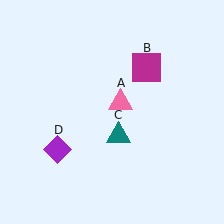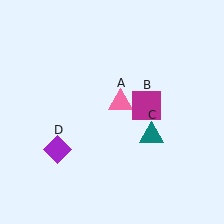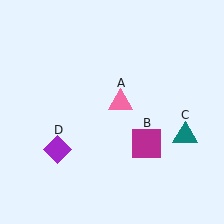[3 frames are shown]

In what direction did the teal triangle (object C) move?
The teal triangle (object C) moved right.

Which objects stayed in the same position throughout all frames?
Pink triangle (object A) and purple diamond (object D) remained stationary.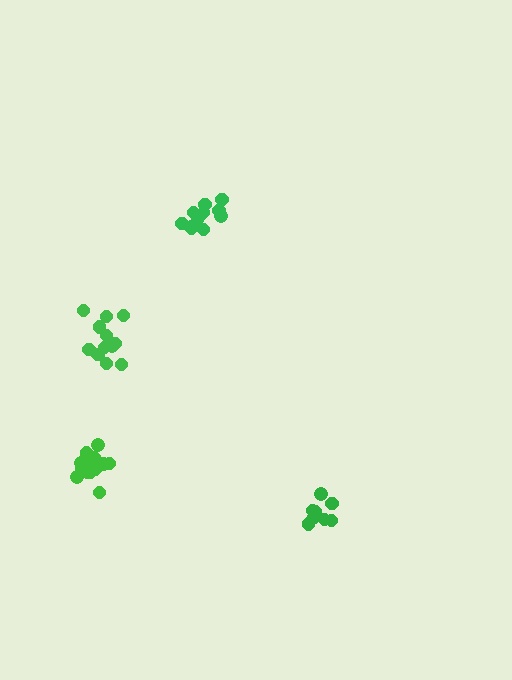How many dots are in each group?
Group 1: 8 dots, Group 2: 14 dots, Group 3: 11 dots, Group 4: 12 dots (45 total).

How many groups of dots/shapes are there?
There are 4 groups.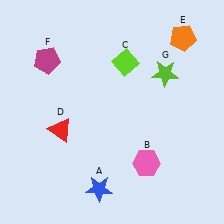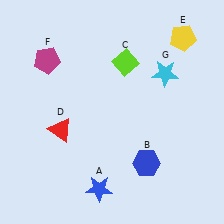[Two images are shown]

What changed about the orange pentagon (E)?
In Image 1, E is orange. In Image 2, it changed to yellow.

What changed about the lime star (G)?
In Image 1, G is lime. In Image 2, it changed to cyan.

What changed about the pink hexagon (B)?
In Image 1, B is pink. In Image 2, it changed to blue.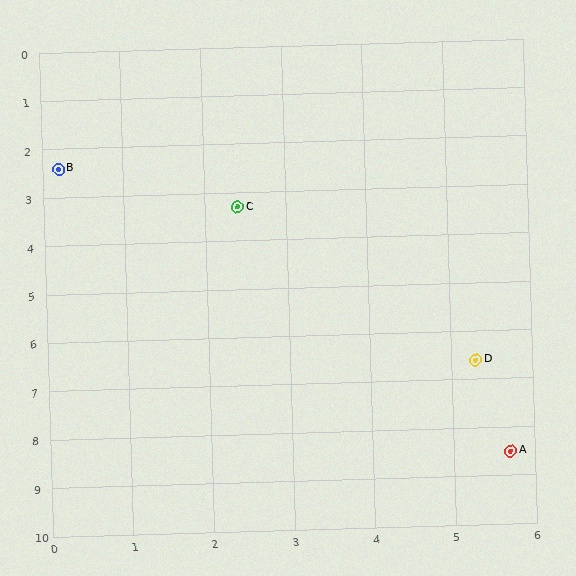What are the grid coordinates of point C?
Point C is at approximately (2.4, 3.3).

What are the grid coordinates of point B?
Point B is at approximately (0.2, 2.4).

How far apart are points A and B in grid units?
Points A and B are about 8.2 grid units apart.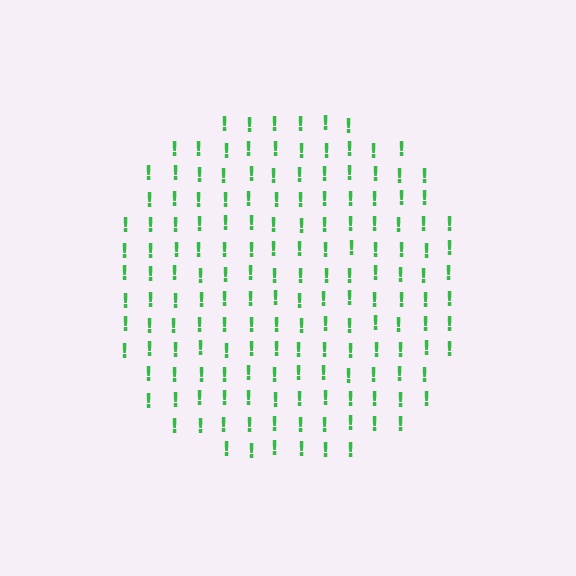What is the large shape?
The large shape is a circle.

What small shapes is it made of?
It is made of small exclamation marks.